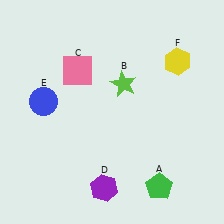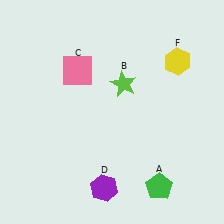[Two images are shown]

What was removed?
The blue circle (E) was removed in Image 2.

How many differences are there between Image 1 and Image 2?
There is 1 difference between the two images.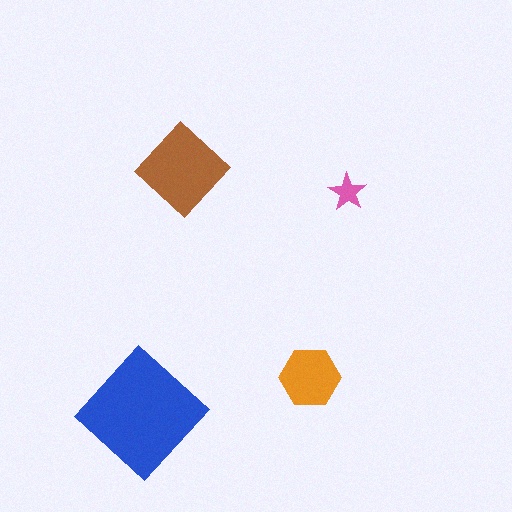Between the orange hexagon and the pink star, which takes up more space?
The orange hexagon.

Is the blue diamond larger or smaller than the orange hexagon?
Larger.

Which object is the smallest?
The pink star.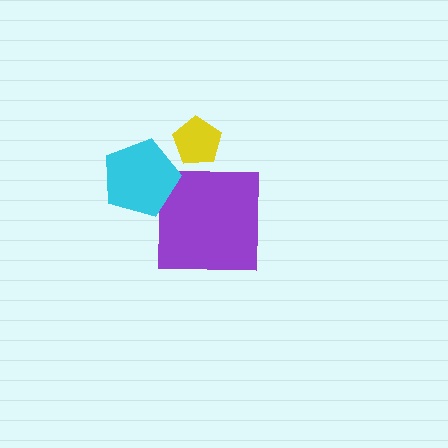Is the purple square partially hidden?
Yes, it is partially covered by another shape.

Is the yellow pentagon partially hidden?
No, no other shape covers it.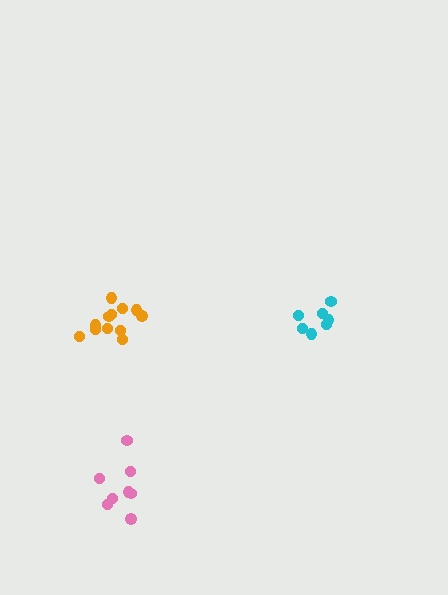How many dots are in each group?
Group 1: 8 dots, Group 2: 12 dots, Group 3: 7 dots (27 total).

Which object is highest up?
The cyan cluster is topmost.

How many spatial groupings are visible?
There are 3 spatial groupings.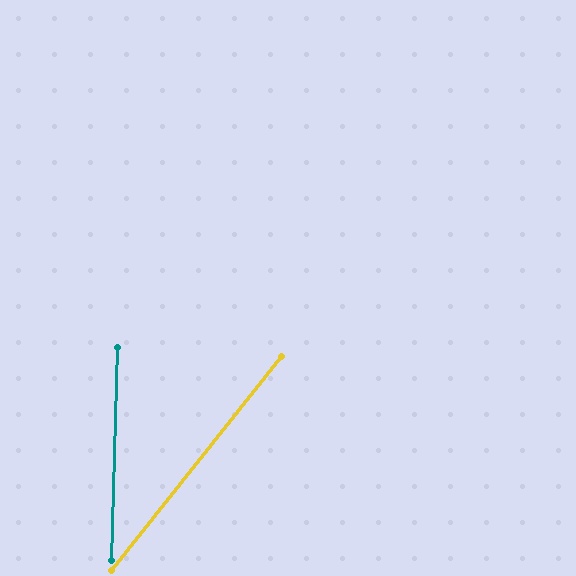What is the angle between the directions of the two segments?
Approximately 37 degrees.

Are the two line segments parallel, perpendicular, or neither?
Neither parallel nor perpendicular — they differ by about 37°.